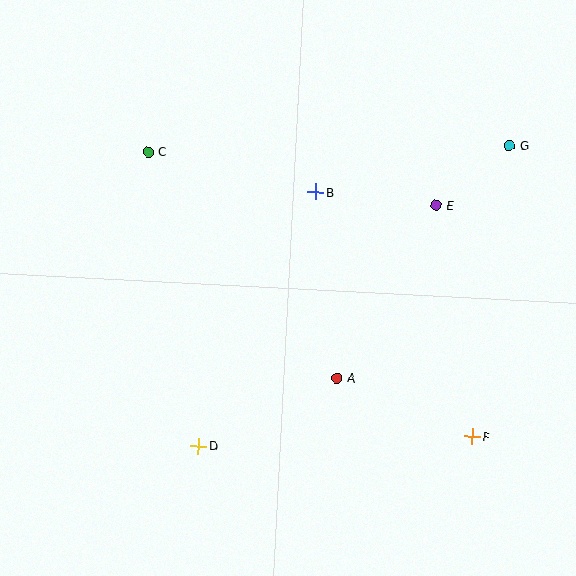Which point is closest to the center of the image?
Point B at (316, 192) is closest to the center.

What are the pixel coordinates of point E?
Point E is at (436, 205).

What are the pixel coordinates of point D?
Point D is at (198, 446).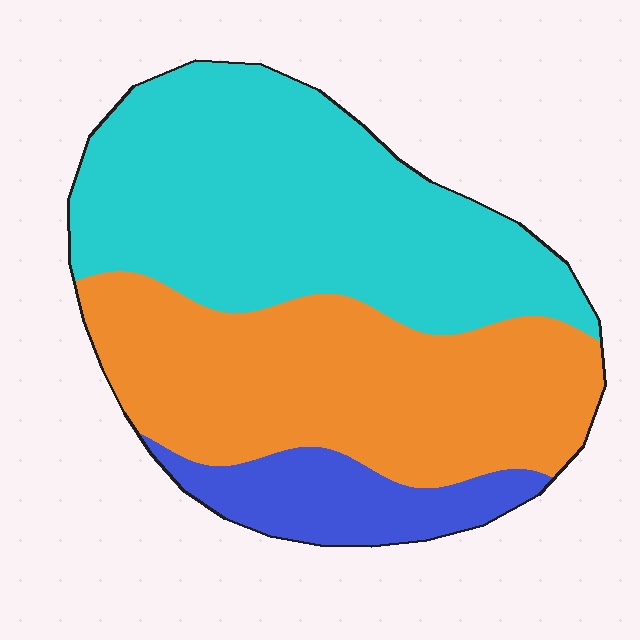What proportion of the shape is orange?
Orange takes up about two fifths (2/5) of the shape.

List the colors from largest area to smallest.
From largest to smallest: cyan, orange, blue.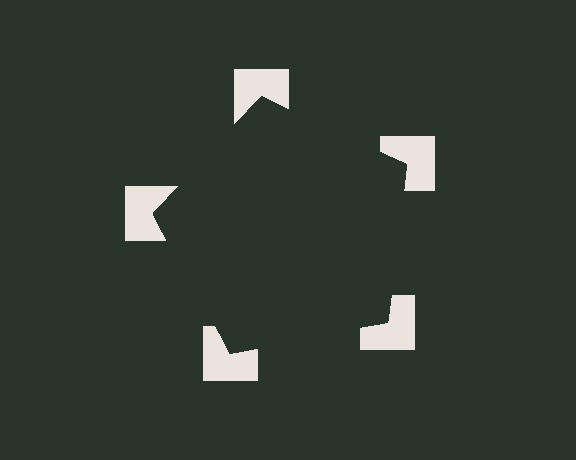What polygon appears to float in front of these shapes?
An illusory pentagon — its edges are inferred from the aligned wedge cuts in the notched squares, not physically drawn.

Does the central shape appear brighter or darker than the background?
It typically appears slightly darker than the background, even though no actual brightness change is drawn.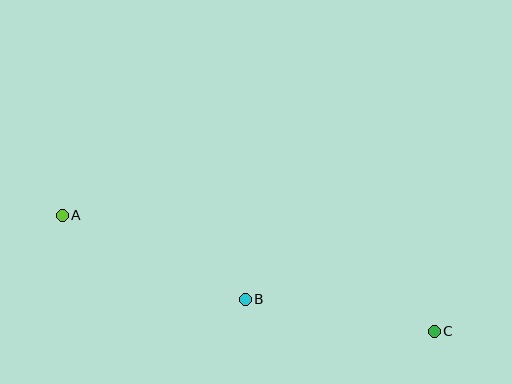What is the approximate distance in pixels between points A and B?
The distance between A and B is approximately 202 pixels.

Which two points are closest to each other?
Points B and C are closest to each other.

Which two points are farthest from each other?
Points A and C are farthest from each other.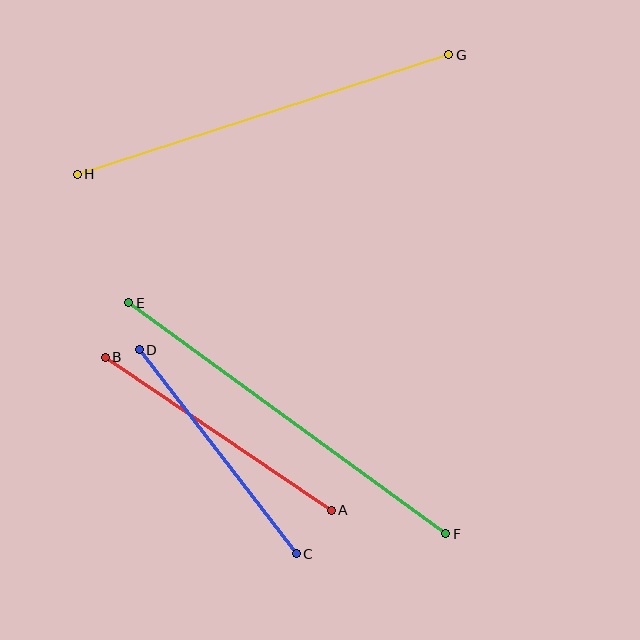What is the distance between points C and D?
The distance is approximately 257 pixels.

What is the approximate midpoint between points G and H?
The midpoint is at approximately (263, 114) pixels.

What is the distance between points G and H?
The distance is approximately 390 pixels.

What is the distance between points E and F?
The distance is approximately 392 pixels.